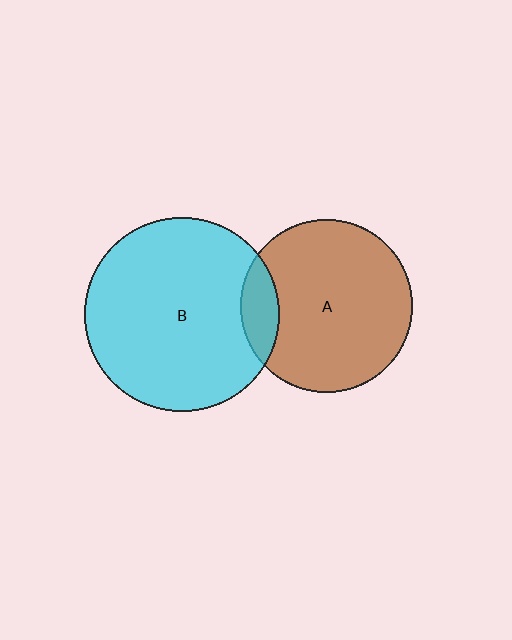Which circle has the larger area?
Circle B (cyan).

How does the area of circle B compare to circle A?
Approximately 1.3 times.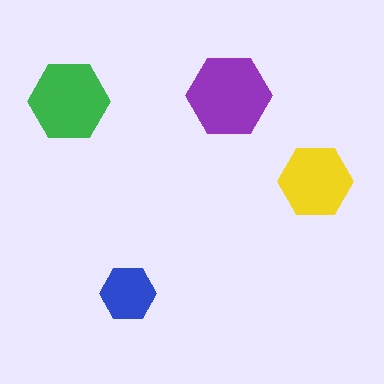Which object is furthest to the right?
The yellow hexagon is rightmost.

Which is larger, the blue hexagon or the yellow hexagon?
The yellow one.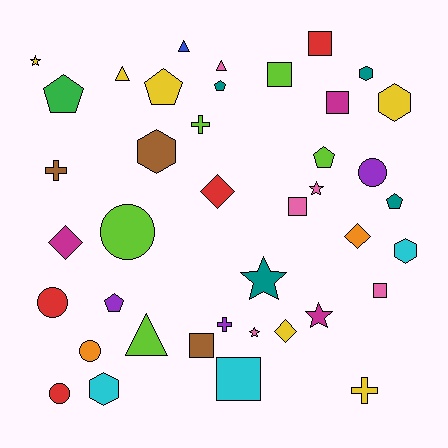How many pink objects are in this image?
There are 5 pink objects.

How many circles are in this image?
There are 5 circles.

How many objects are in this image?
There are 40 objects.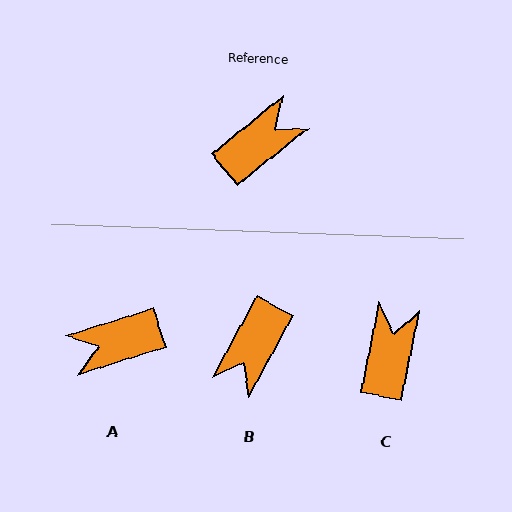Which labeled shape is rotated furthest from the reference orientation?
A, about 159 degrees away.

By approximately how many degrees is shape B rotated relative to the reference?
Approximately 158 degrees clockwise.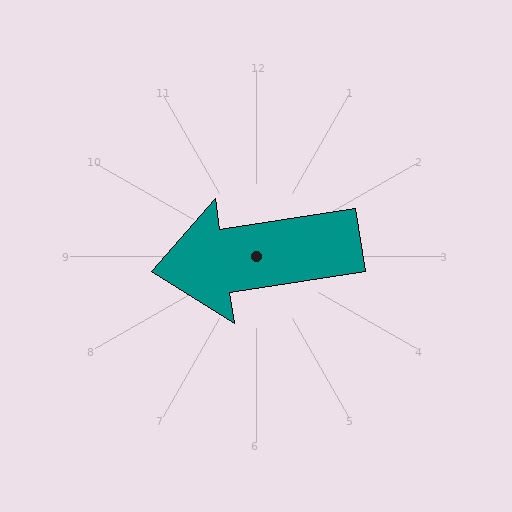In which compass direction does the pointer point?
West.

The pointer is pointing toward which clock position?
Roughly 9 o'clock.